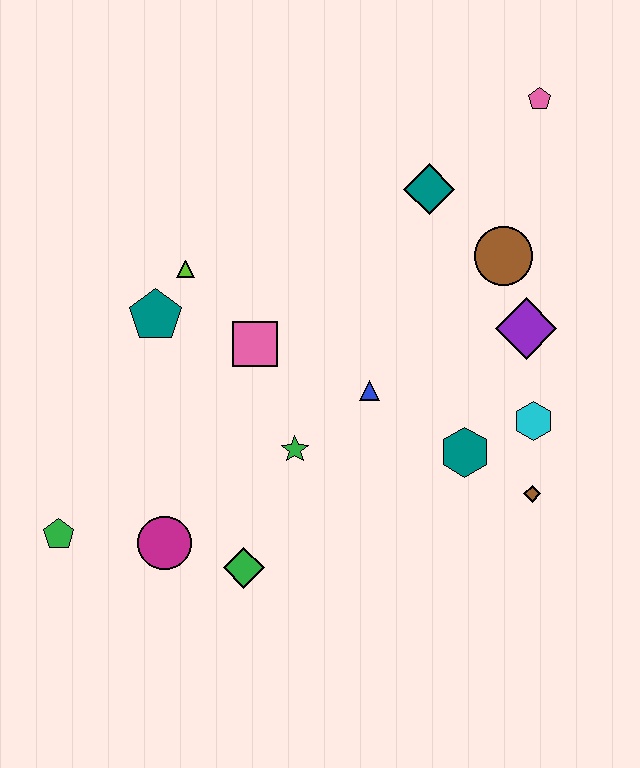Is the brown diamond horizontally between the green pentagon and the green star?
No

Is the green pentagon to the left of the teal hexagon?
Yes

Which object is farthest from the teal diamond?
The green pentagon is farthest from the teal diamond.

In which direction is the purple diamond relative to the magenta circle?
The purple diamond is to the right of the magenta circle.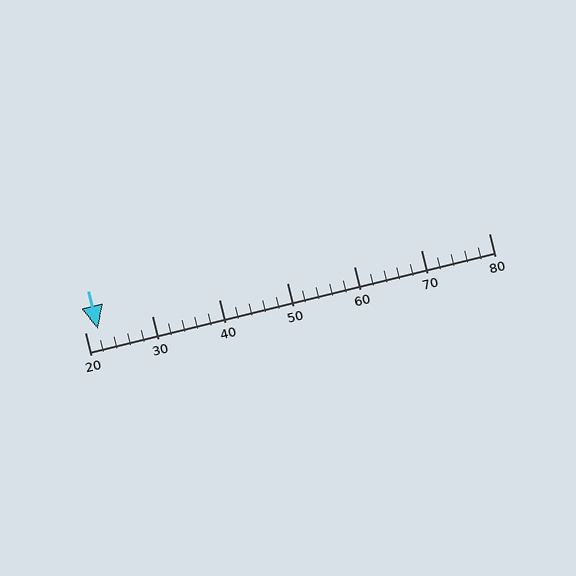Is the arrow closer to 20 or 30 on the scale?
The arrow is closer to 20.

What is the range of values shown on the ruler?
The ruler shows values from 20 to 80.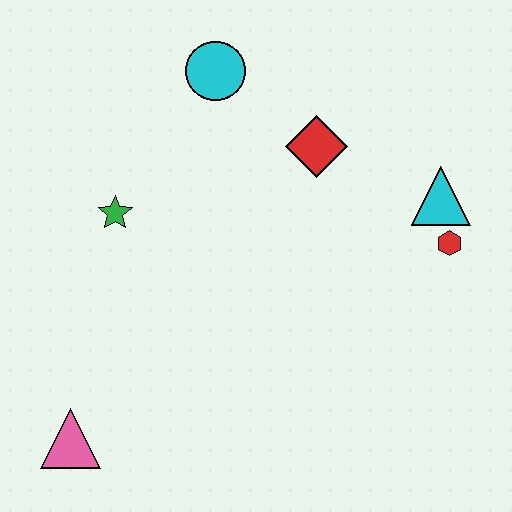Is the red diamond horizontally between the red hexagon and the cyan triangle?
No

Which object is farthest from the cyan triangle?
The pink triangle is farthest from the cyan triangle.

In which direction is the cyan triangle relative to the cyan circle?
The cyan triangle is to the right of the cyan circle.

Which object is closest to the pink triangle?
The green star is closest to the pink triangle.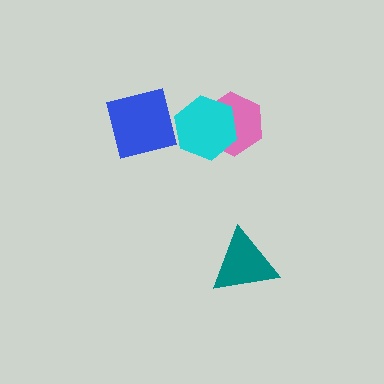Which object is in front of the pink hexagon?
The cyan hexagon is in front of the pink hexagon.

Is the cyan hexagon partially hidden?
No, no other shape covers it.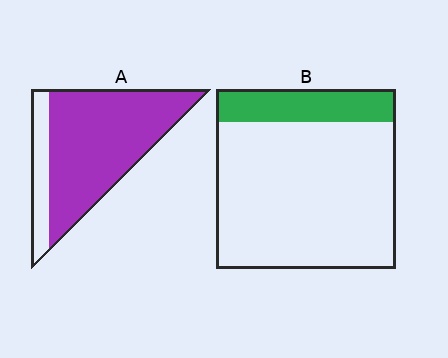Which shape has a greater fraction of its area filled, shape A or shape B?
Shape A.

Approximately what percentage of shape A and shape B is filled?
A is approximately 80% and B is approximately 20%.